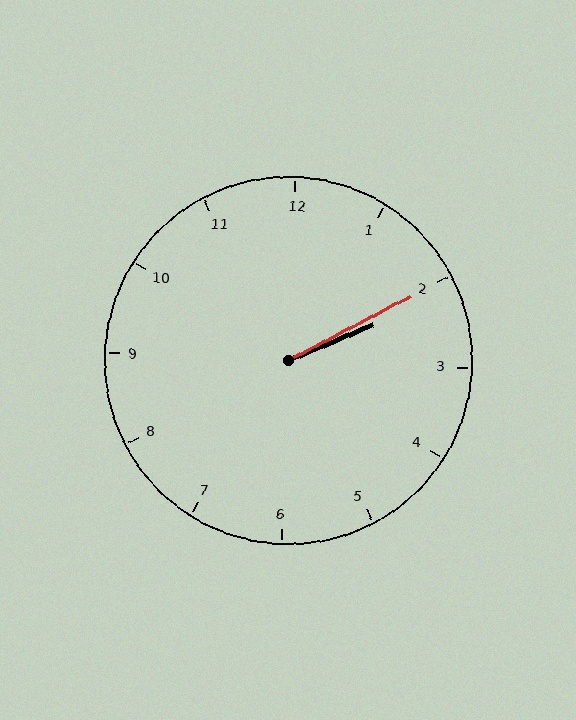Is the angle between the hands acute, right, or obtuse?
It is acute.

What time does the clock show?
2:10.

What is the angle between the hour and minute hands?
Approximately 5 degrees.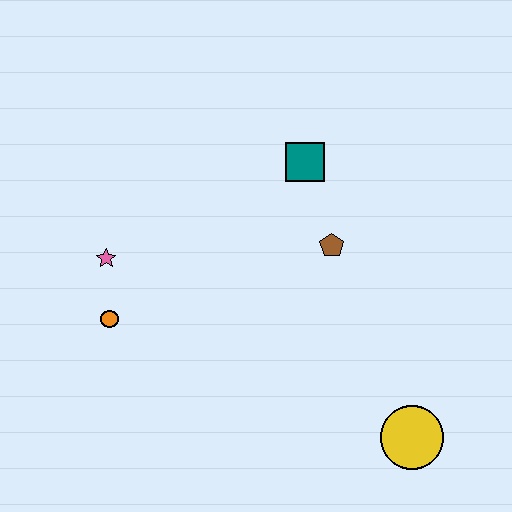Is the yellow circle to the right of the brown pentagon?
Yes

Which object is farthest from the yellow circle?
The pink star is farthest from the yellow circle.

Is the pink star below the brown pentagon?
Yes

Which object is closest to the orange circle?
The pink star is closest to the orange circle.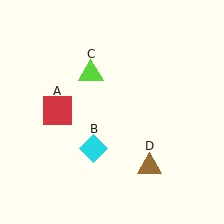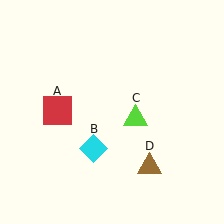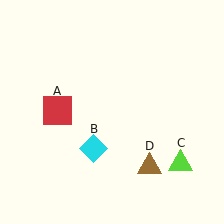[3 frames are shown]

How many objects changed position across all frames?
1 object changed position: lime triangle (object C).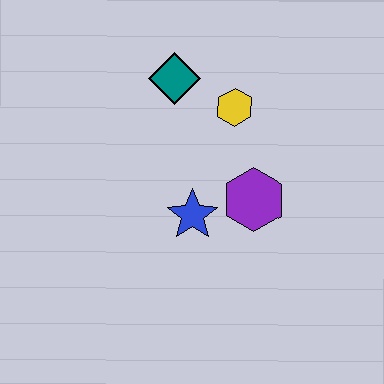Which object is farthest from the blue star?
The teal diamond is farthest from the blue star.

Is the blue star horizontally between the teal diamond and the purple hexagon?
Yes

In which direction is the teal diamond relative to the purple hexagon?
The teal diamond is above the purple hexagon.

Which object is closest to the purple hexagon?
The blue star is closest to the purple hexagon.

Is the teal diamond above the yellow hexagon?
Yes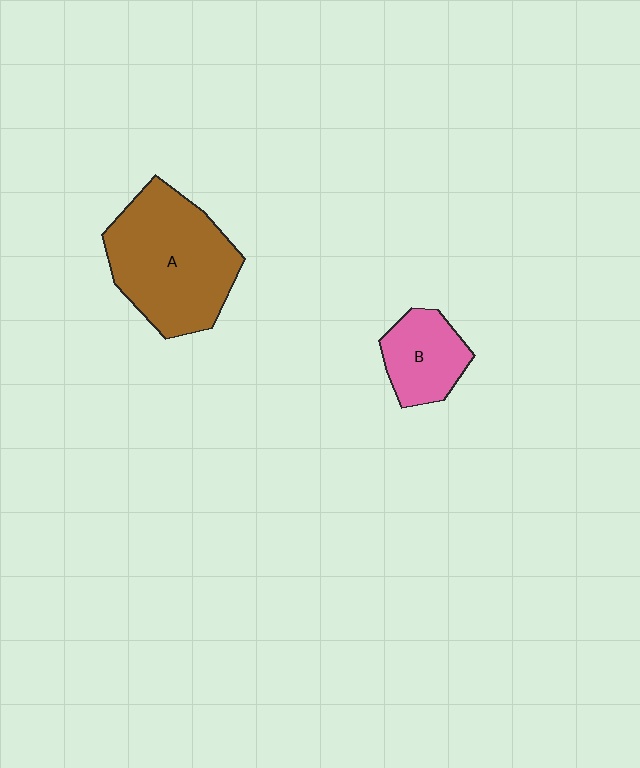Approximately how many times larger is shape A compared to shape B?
Approximately 2.2 times.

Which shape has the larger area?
Shape A (brown).